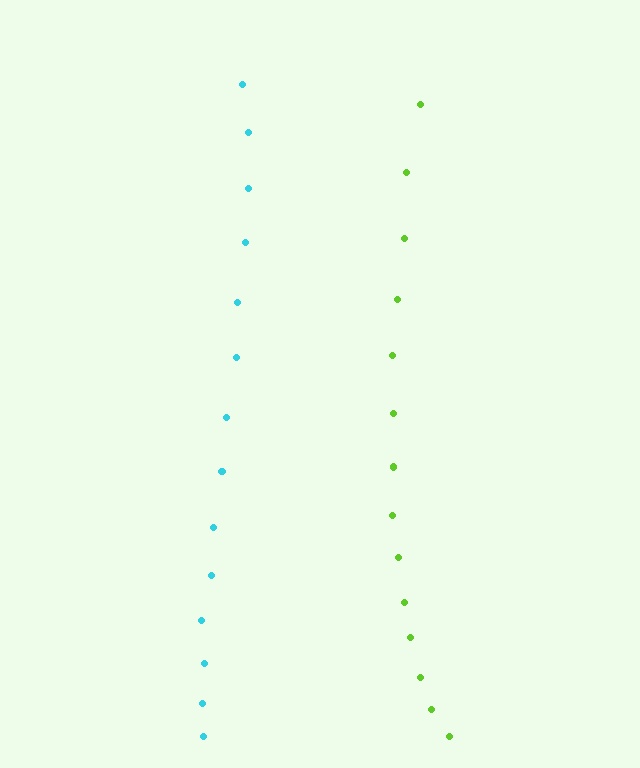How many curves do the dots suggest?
There are 2 distinct paths.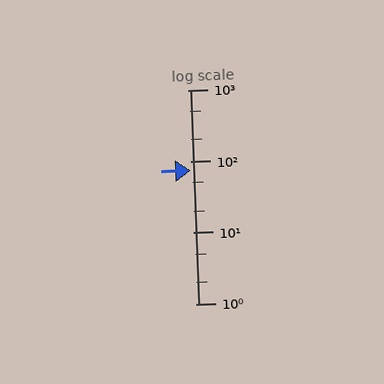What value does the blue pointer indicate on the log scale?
The pointer indicates approximately 74.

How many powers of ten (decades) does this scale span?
The scale spans 3 decades, from 1 to 1000.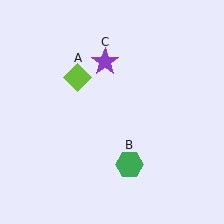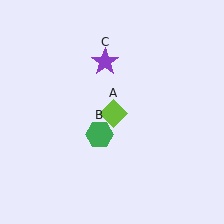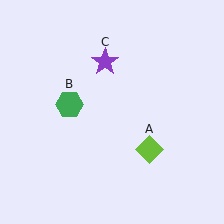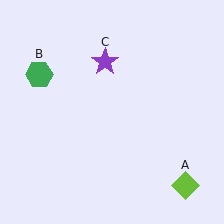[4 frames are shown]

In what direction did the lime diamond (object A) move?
The lime diamond (object A) moved down and to the right.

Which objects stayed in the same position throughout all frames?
Purple star (object C) remained stationary.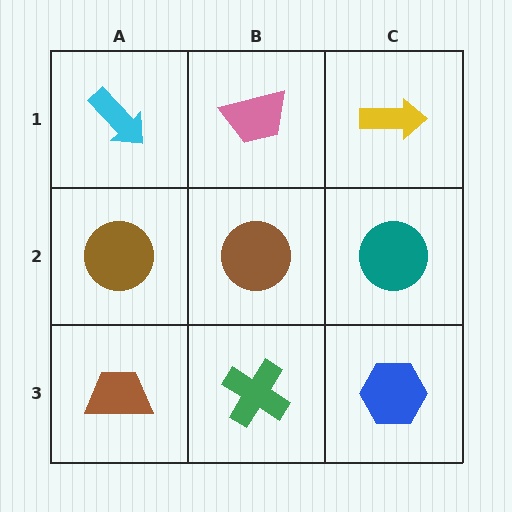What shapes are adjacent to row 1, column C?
A teal circle (row 2, column C), a pink trapezoid (row 1, column B).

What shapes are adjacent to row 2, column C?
A yellow arrow (row 1, column C), a blue hexagon (row 3, column C), a brown circle (row 2, column B).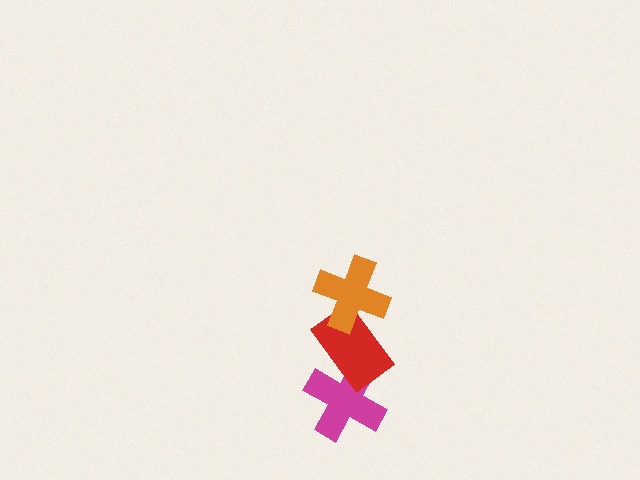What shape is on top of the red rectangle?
The orange cross is on top of the red rectangle.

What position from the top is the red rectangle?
The red rectangle is 2nd from the top.